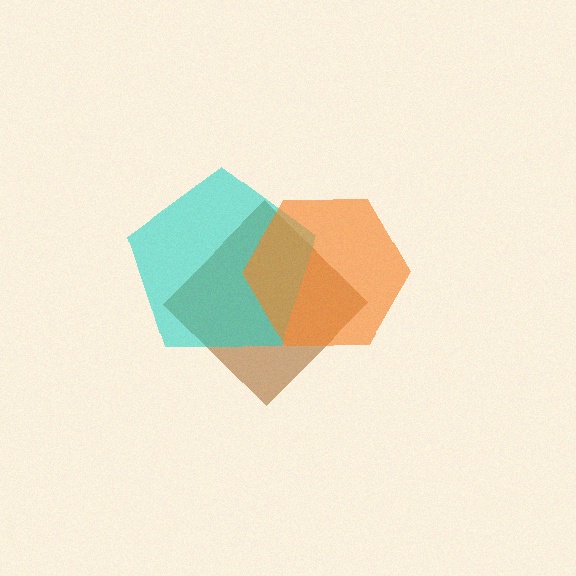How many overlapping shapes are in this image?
There are 3 overlapping shapes in the image.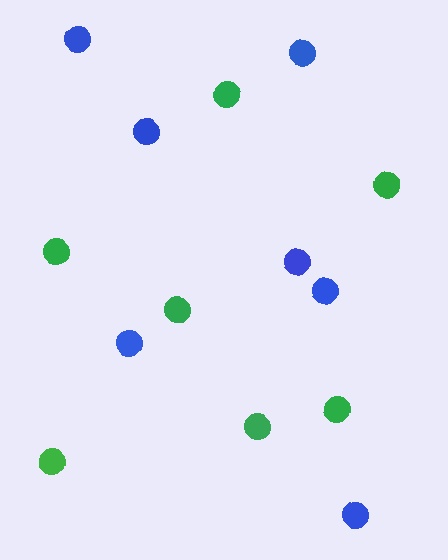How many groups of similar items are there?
There are 2 groups: one group of blue circles (7) and one group of green circles (7).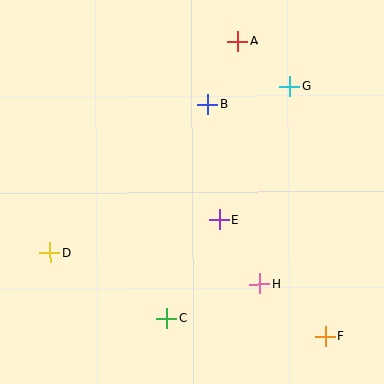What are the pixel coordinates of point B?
Point B is at (208, 104).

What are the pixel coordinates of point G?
Point G is at (290, 86).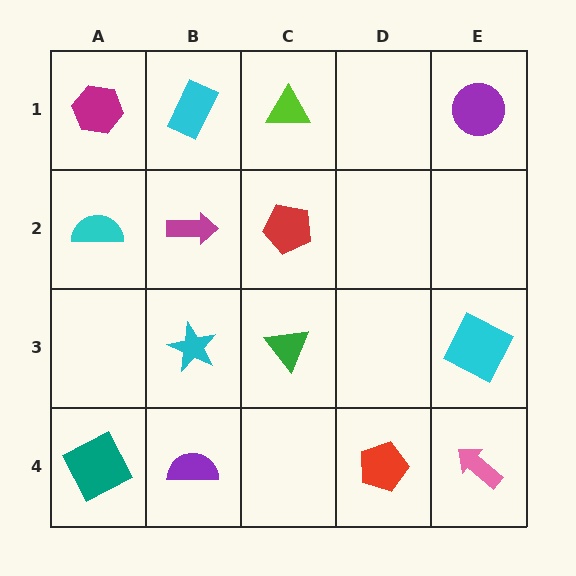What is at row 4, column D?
A red pentagon.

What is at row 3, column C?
A green triangle.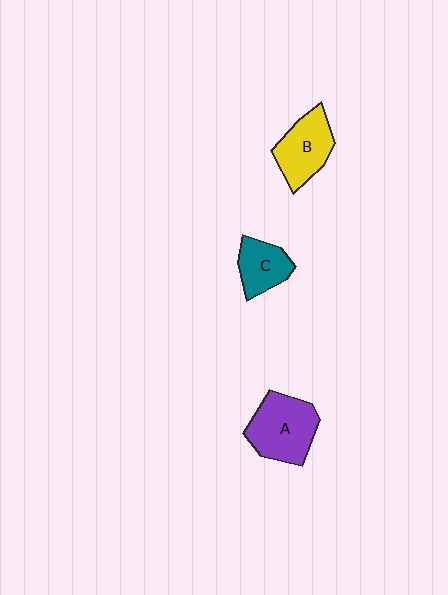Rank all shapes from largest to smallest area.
From largest to smallest: A (purple), B (yellow), C (teal).